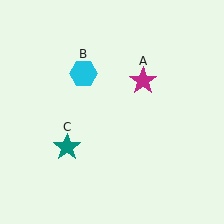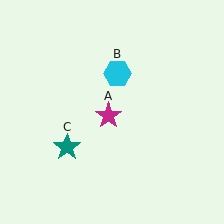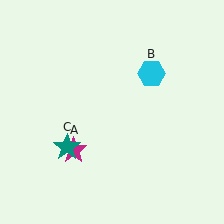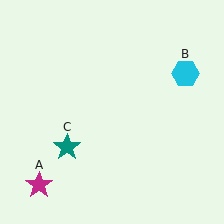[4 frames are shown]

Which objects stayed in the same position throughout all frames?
Teal star (object C) remained stationary.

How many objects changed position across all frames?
2 objects changed position: magenta star (object A), cyan hexagon (object B).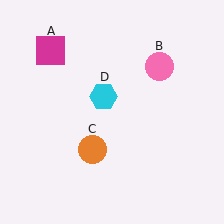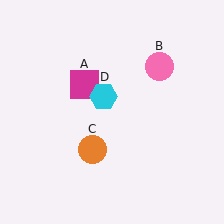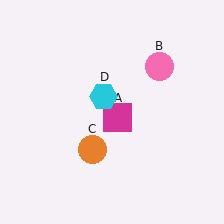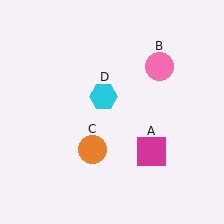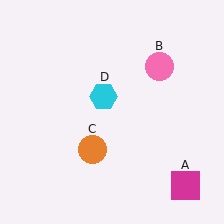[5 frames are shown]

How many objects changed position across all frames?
1 object changed position: magenta square (object A).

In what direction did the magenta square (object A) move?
The magenta square (object A) moved down and to the right.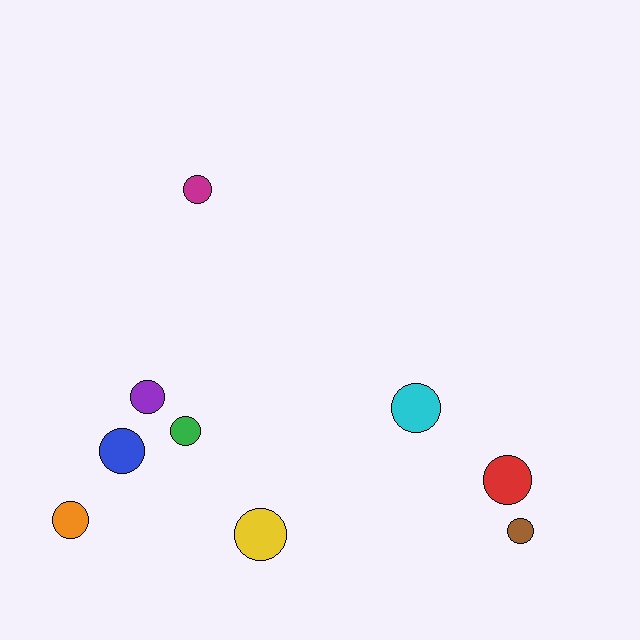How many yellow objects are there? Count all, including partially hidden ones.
There is 1 yellow object.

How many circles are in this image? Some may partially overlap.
There are 9 circles.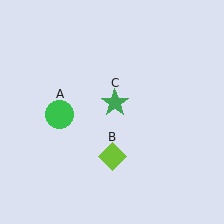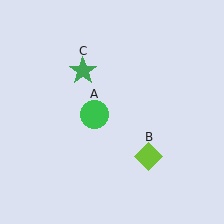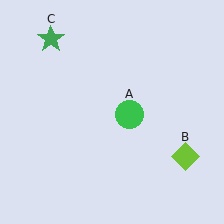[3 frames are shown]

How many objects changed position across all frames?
3 objects changed position: green circle (object A), lime diamond (object B), green star (object C).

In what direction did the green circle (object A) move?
The green circle (object A) moved right.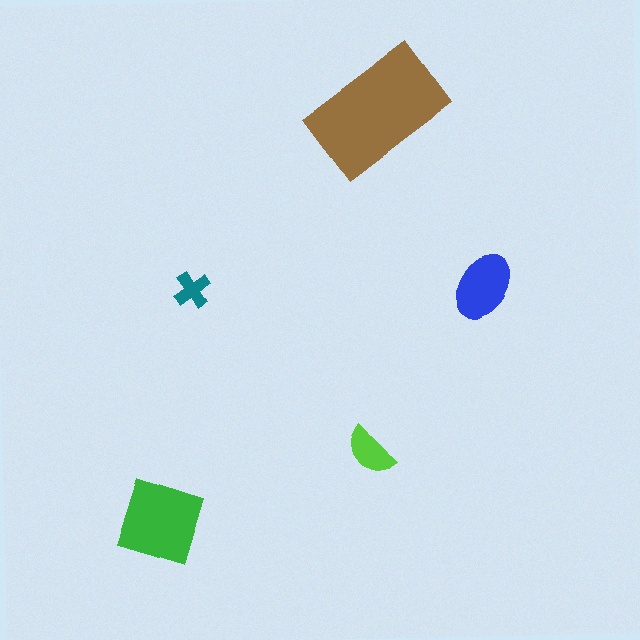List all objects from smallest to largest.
The teal cross, the lime semicircle, the blue ellipse, the green diamond, the brown rectangle.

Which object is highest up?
The brown rectangle is topmost.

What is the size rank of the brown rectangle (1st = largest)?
1st.